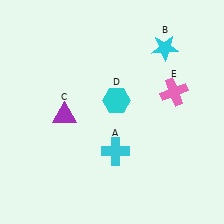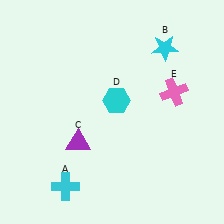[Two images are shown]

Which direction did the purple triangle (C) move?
The purple triangle (C) moved down.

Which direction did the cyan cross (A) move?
The cyan cross (A) moved left.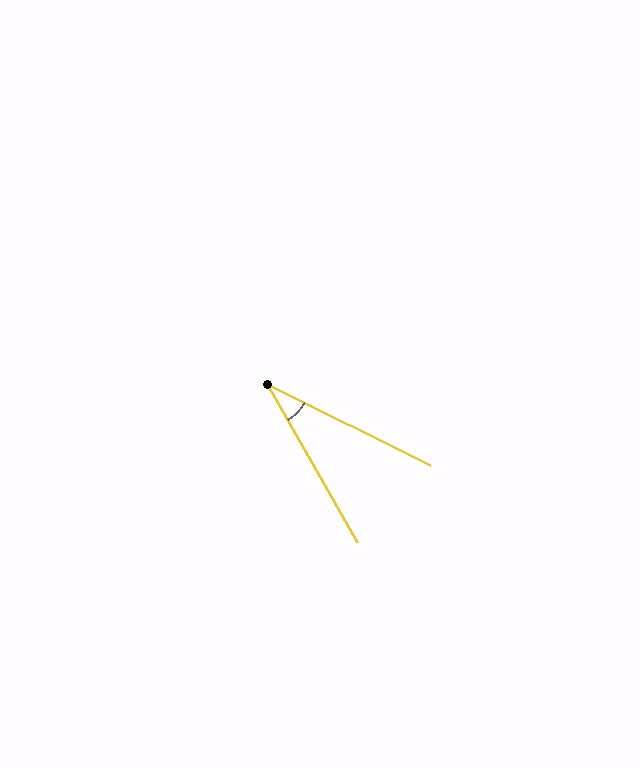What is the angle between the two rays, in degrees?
Approximately 34 degrees.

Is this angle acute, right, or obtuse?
It is acute.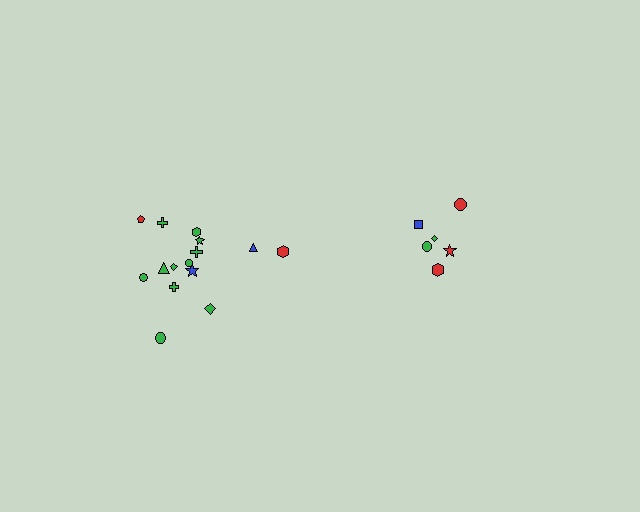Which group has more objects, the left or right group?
The left group.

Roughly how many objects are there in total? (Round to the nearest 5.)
Roughly 20 objects in total.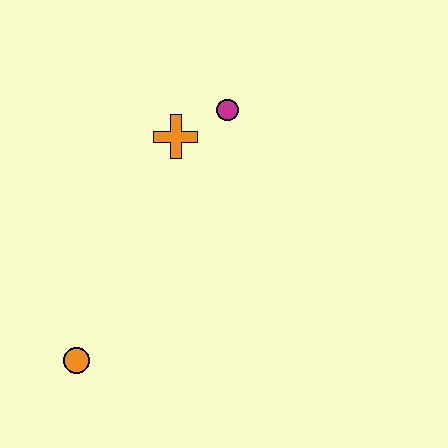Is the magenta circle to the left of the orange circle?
No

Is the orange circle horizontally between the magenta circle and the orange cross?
No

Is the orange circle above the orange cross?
No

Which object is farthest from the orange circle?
The magenta circle is farthest from the orange circle.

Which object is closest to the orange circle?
The orange cross is closest to the orange circle.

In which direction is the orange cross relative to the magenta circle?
The orange cross is to the left of the magenta circle.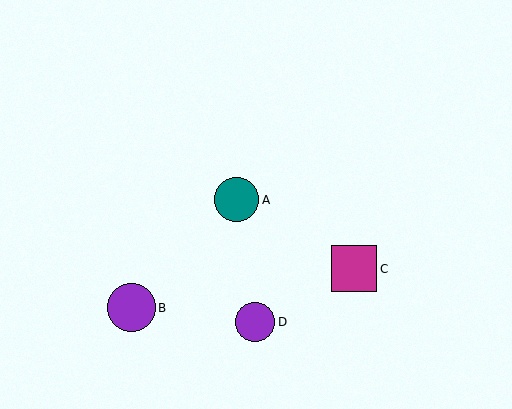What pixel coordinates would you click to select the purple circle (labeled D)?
Click at (255, 322) to select the purple circle D.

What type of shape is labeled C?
Shape C is a magenta square.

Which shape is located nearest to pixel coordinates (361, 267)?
The magenta square (labeled C) at (354, 269) is nearest to that location.